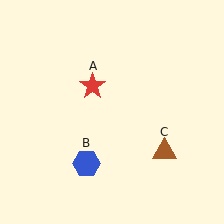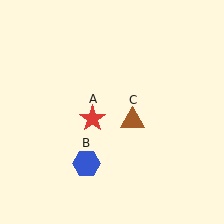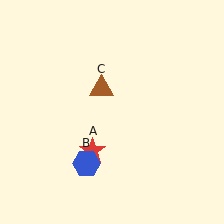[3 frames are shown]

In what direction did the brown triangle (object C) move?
The brown triangle (object C) moved up and to the left.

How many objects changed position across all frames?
2 objects changed position: red star (object A), brown triangle (object C).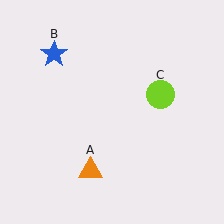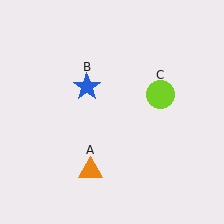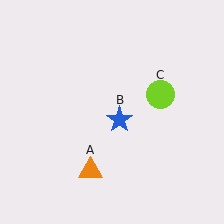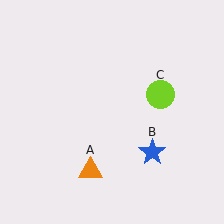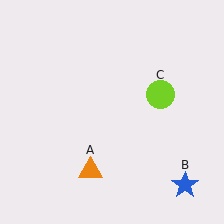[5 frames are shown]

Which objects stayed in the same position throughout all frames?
Orange triangle (object A) and lime circle (object C) remained stationary.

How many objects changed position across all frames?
1 object changed position: blue star (object B).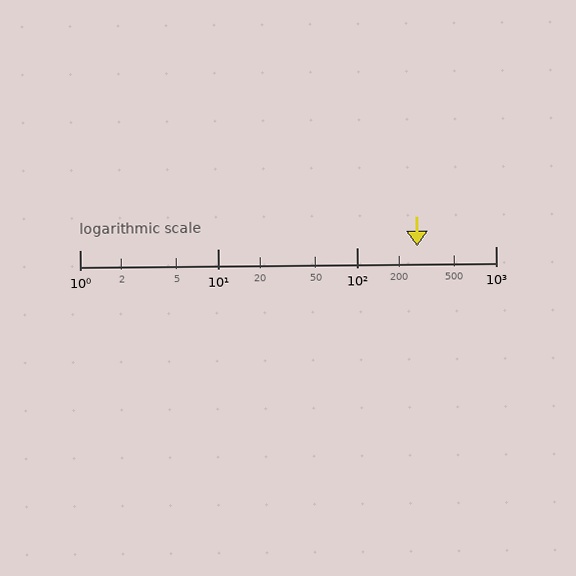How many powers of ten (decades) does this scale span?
The scale spans 3 decades, from 1 to 1000.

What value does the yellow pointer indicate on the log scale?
The pointer indicates approximately 270.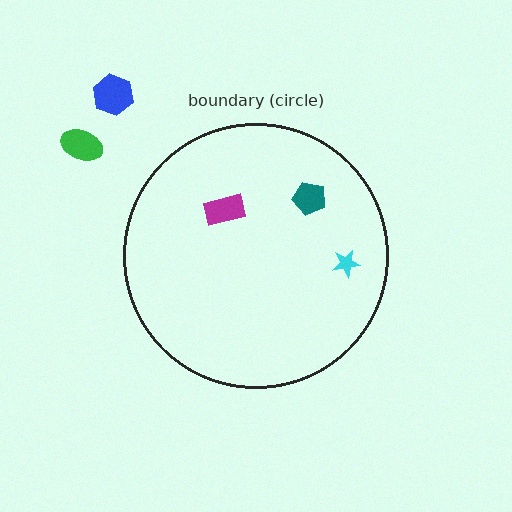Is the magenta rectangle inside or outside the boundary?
Inside.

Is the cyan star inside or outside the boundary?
Inside.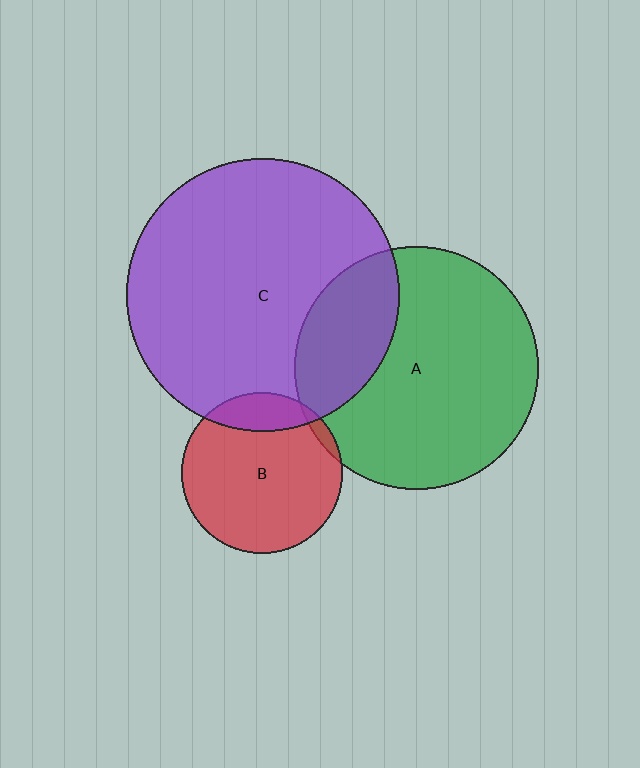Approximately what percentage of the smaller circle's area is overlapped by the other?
Approximately 5%.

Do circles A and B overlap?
Yes.